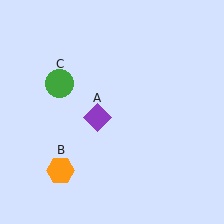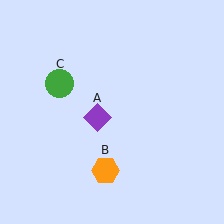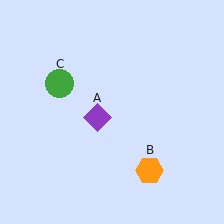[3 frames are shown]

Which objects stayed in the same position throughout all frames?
Purple diamond (object A) and green circle (object C) remained stationary.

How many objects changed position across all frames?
1 object changed position: orange hexagon (object B).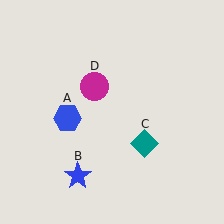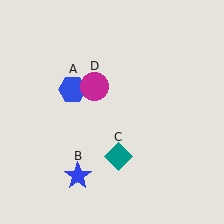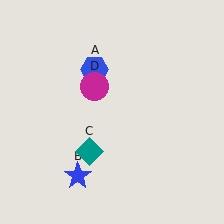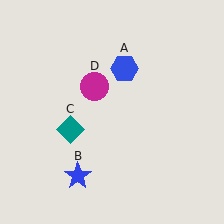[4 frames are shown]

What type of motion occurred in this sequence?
The blue hexagon (object A), teal diamond (object C) rotated clockwise around the center of the scene.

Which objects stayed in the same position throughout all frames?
Blue star (object B) and magenta circle (object D) remained stationary.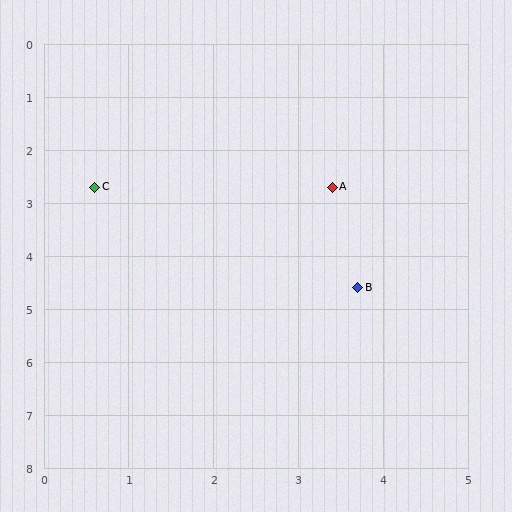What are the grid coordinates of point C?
Point C is at approximately (0.6, 2.7).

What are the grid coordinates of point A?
Point A is at approximately (3.4, 2.7).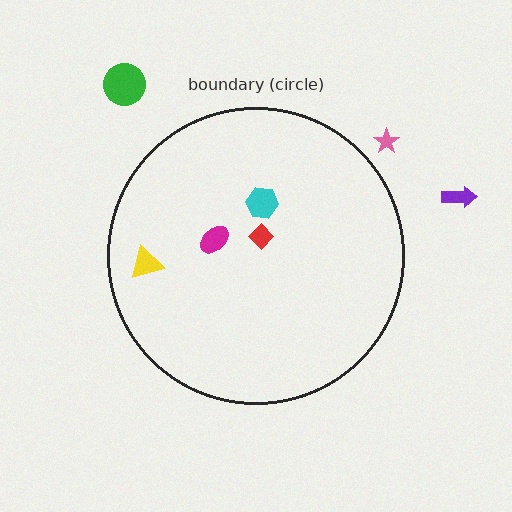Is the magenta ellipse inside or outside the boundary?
Inside.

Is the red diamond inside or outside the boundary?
Inside.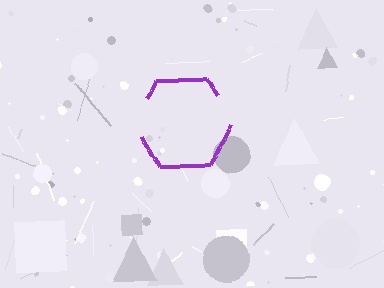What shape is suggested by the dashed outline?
The dashed outline suggests a hexagon.